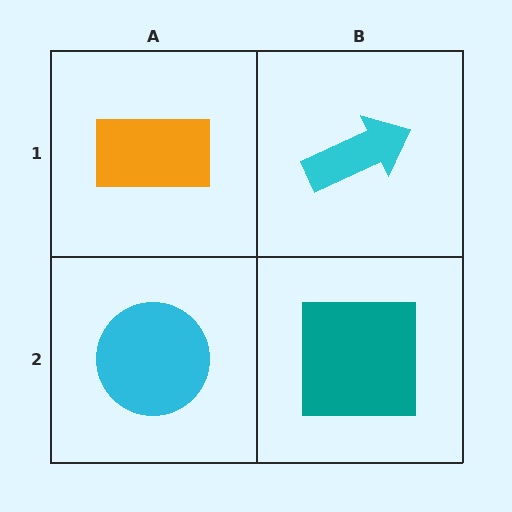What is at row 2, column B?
A teal square.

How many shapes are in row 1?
2 shapes.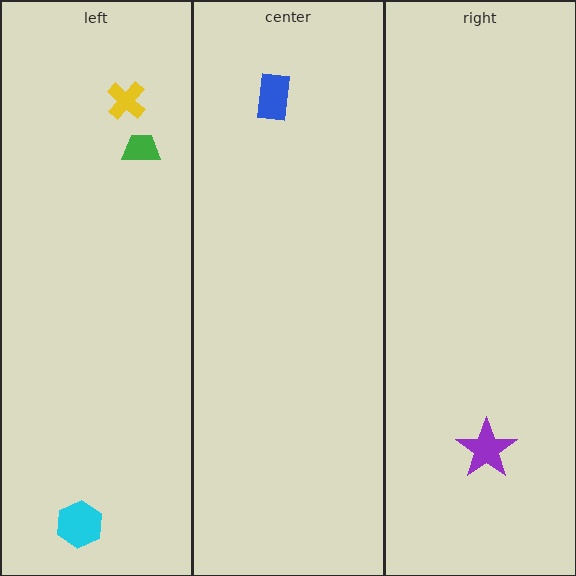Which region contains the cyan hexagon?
The left region.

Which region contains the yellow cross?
The left region.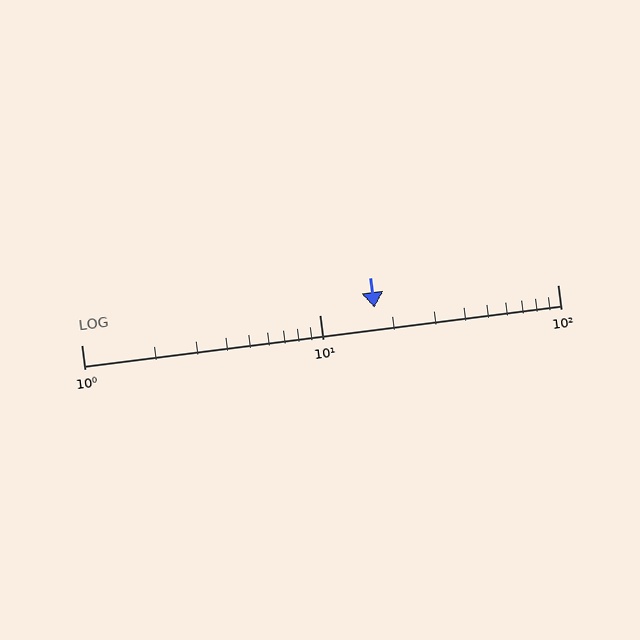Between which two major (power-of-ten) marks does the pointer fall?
The pointer is between 10 and 100.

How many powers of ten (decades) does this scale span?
The scale spans 2 decades, from 1 to 100.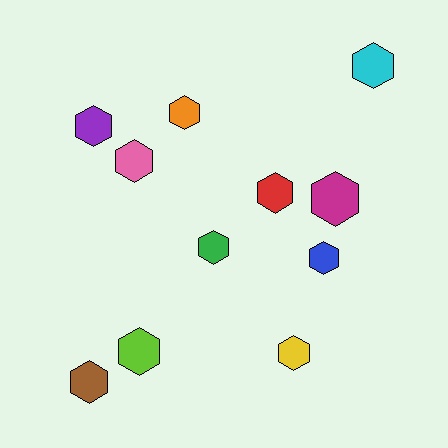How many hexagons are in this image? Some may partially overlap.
There are 11 hexagons.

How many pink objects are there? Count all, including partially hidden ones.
There is 1 pink object.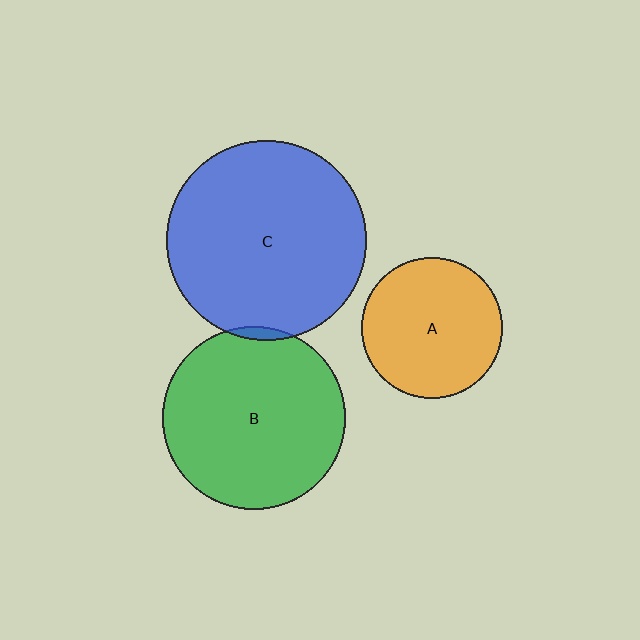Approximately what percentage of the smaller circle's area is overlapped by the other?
Approximately 5%.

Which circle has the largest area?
Circle C (blue).